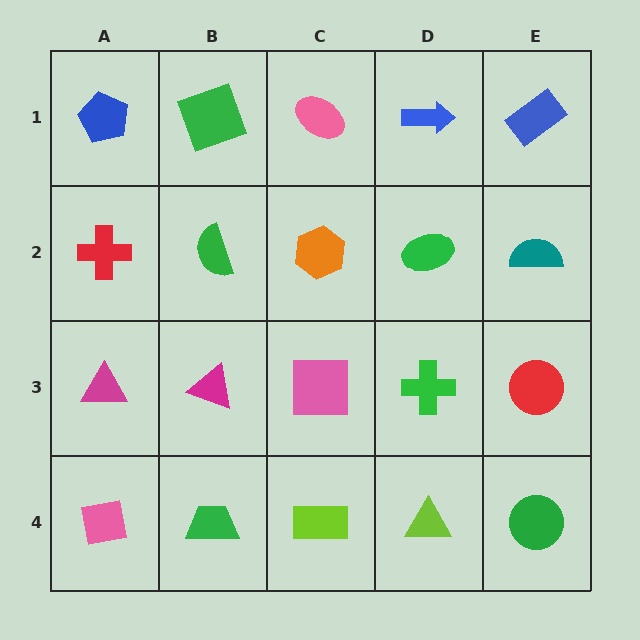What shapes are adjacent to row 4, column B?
A magenta triangle (row 3, column B), a pink square (row 4, column A), a lime rectangle (row 4, column C).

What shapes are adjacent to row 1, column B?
A green semicircle (row 2, column B), a blue pentagon (row 1, column A), a pink ellipse (row 1, column C).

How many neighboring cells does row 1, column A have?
2.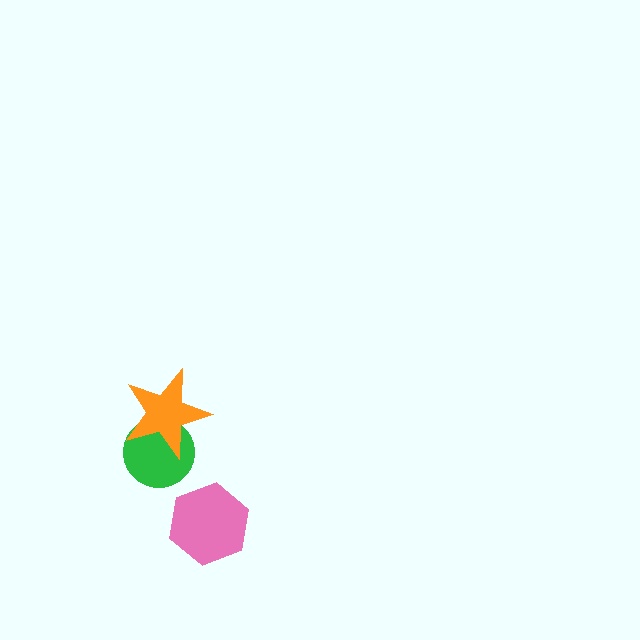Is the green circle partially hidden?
Yes, it is partially covered by another shape.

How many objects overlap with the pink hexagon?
0 objects overlap with the pink hexagon.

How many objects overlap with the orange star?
1 object overlaps with the orange star.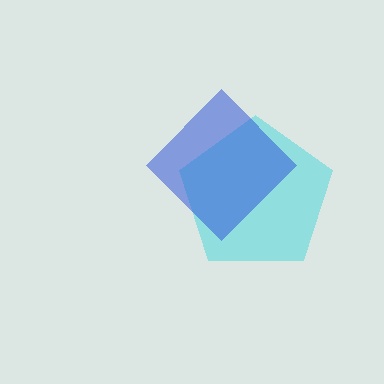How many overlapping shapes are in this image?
There are 2 overlapping shapes in the image.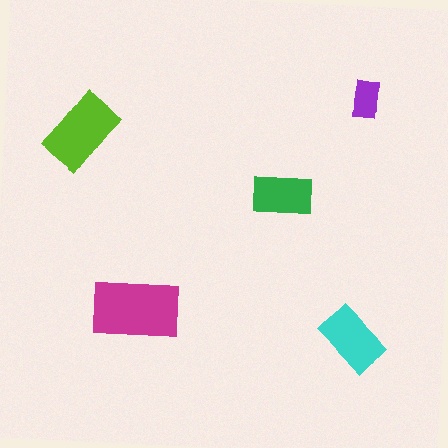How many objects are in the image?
There are 5 objects in the image.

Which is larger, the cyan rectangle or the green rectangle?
The cyan one.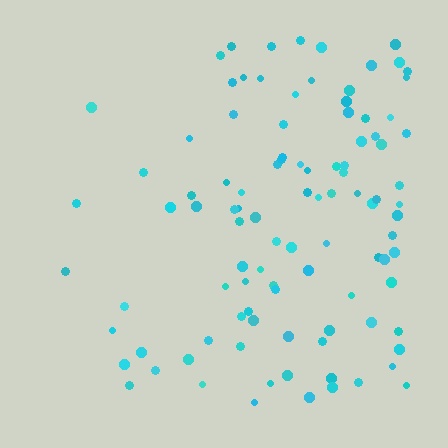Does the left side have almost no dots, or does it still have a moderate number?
Still a moderate number, just noticeably fewer than the right.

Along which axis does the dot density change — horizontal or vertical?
Horizontal.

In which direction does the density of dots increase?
From left to right, with the right side densest.